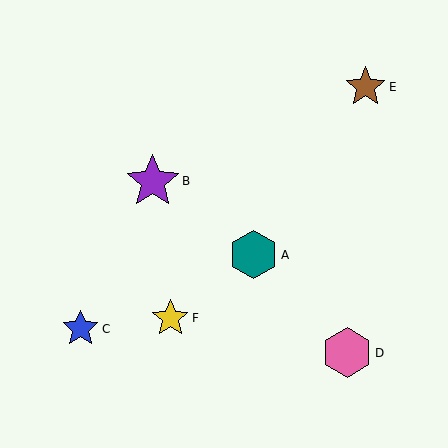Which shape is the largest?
The purple star (labeled B) is the largest.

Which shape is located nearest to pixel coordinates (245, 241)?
The teal hexagon (labeled A) at (253, 255) is nearest to that location.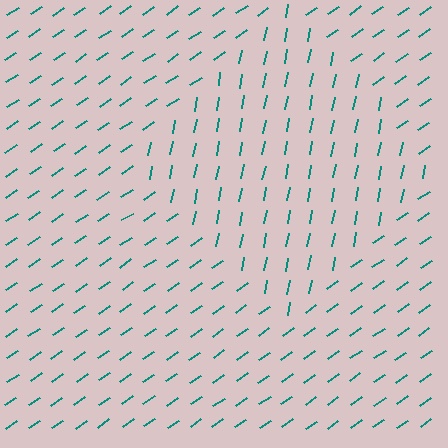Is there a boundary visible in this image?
Yes, there is a texture boundary formed by a change in line orientation.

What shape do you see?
I see a diamond.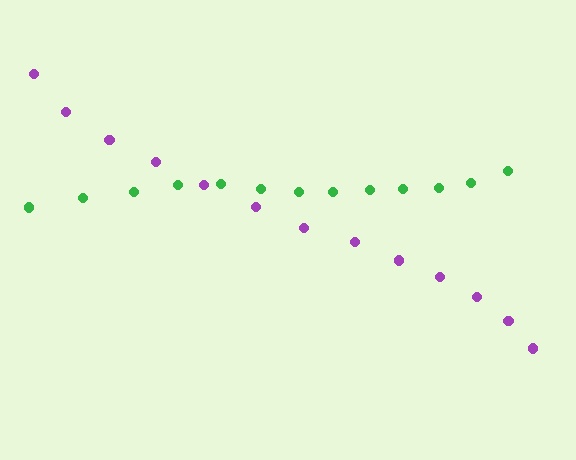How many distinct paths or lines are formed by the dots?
There are 2 distinct paths.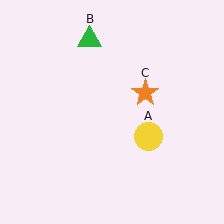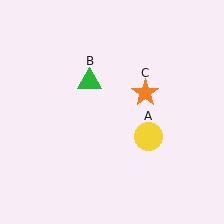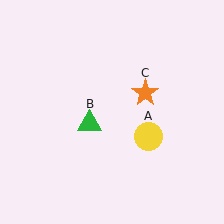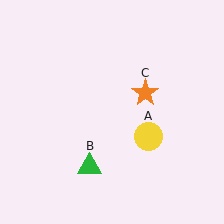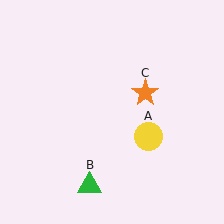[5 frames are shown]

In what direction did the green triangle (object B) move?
The green triangle (object B) moved down.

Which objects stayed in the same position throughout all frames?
Yellow circle (object A) and orange star (object C) remained stationary.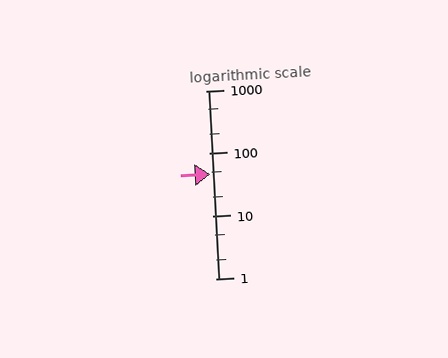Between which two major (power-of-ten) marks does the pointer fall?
The pointer is between 10 and 100.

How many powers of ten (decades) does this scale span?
The scale spans 3 decades, from 1 to 1000.